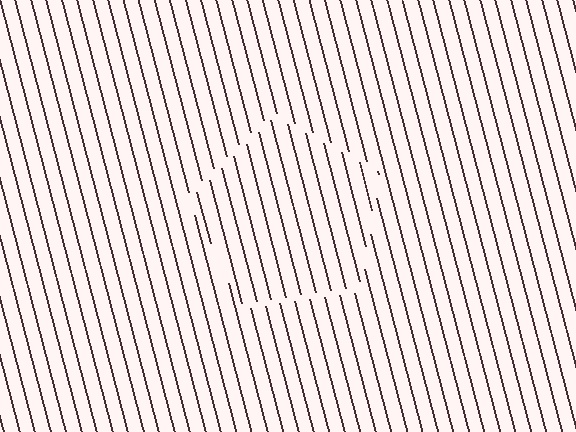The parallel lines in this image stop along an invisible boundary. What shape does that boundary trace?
An illusory pentagon. The interior of the shape contains the same grating, shifted by half a period — the contour is defined by the phase discontinuity where line-ends from the inner and outer gratings abut.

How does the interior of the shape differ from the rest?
The interior of the shape contains the same grating, shifted by half a period — the contour is defined by the phase discontinuity where line-ends from the inner and outer gratings abut.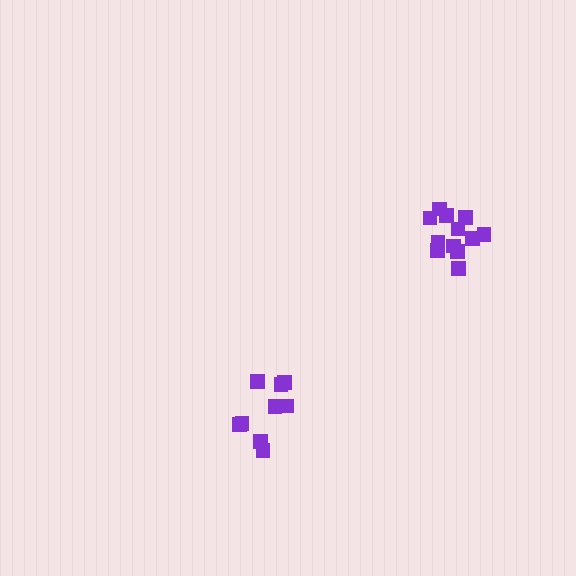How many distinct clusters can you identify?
There are 2 distinct clusters.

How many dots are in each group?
Group 1: 9 dots, Group 2: 12 dots (21 total).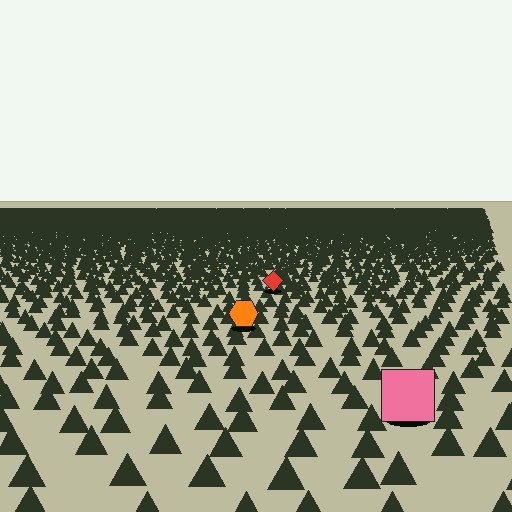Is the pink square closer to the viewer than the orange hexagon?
Yes. The pink square is closer — you can tell from the texture gradient: the ground texture is coarser near it.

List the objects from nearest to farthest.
From nearest to farthest: the pink square, the orange hexagon, the red diamond.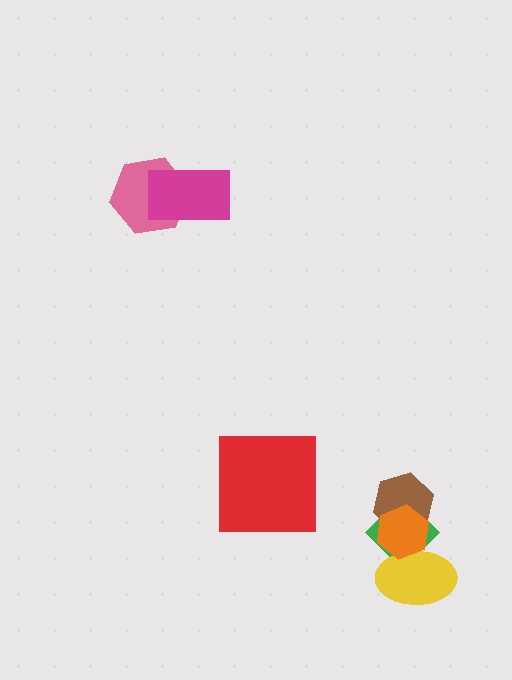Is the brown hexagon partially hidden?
Yes, it is partially covered by another shape.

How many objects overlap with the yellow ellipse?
2 objects overlap with the yellow ellipse.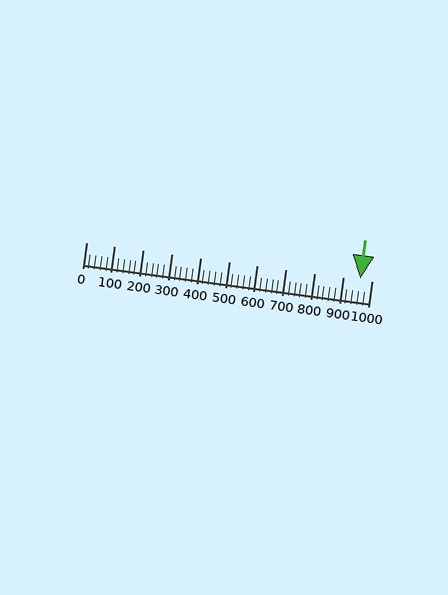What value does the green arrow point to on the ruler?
The green arrow points to approximately 960.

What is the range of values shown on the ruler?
The ruler shows values from 0 to 1000.